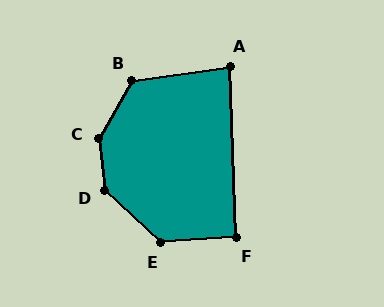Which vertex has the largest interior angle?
C, at approximately 143 degrees.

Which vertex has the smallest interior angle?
A, at approximately 84 degrees.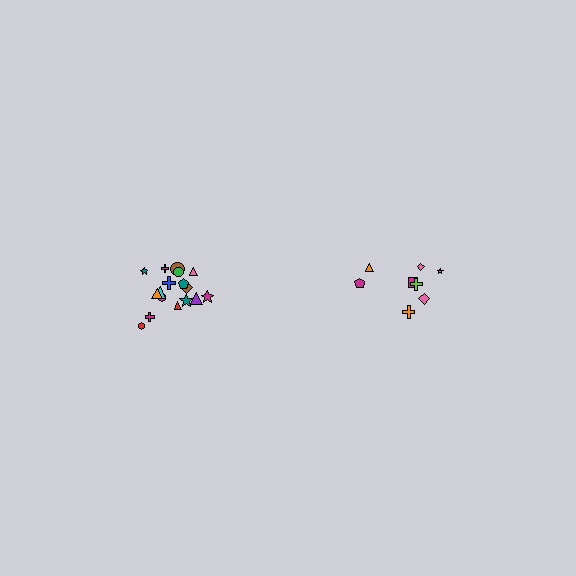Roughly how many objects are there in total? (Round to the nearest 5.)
Roughly 25 objects in total.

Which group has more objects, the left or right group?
The left group.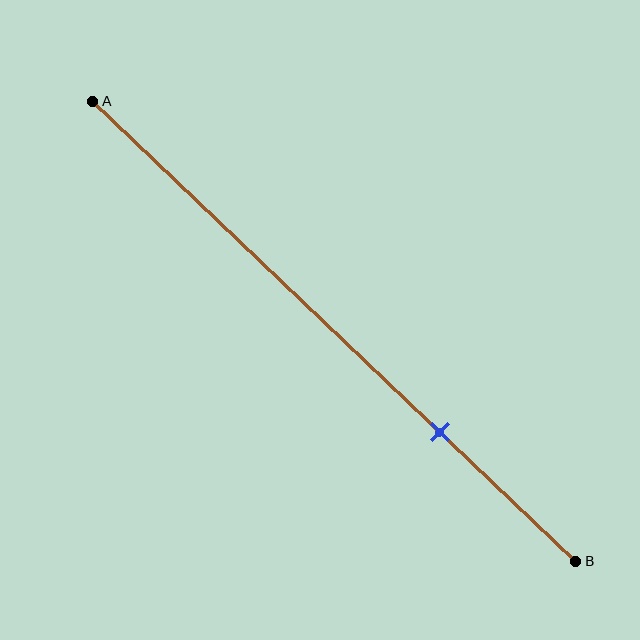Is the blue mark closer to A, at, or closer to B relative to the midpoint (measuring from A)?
The blue mark is closer to point B than the midpoint of segment AB.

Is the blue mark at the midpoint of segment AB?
No, the mark is at about 70% from A, not at the 50% midpoint.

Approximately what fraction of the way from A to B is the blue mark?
The blue mark is approximately 70% of the way from A to B.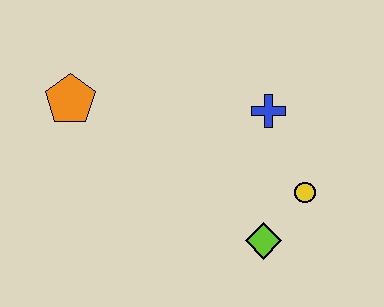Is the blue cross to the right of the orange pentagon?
Yes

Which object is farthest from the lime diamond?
The orange pentagon is farthest from the lime diamond.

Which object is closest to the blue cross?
The yellow circle is closest to the blue cross.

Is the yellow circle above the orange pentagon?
No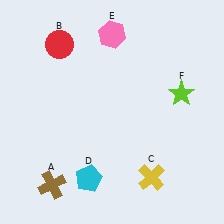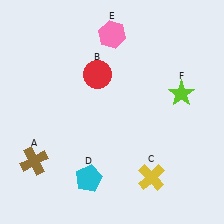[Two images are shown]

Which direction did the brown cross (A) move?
The brown cross (A) moved up.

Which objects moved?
The objects that moved are: the brown cross (A), the red circle (B).